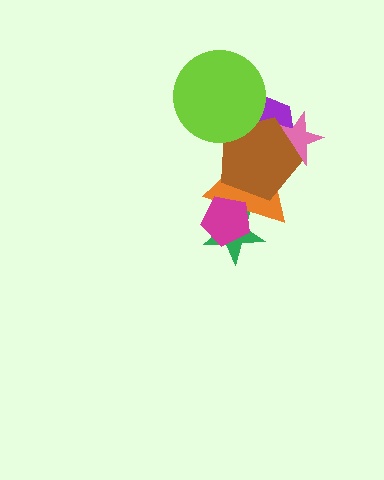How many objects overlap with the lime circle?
2 objects overlap with the lime circle.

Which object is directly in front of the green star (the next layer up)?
The orange triangle is directly in front of the green star.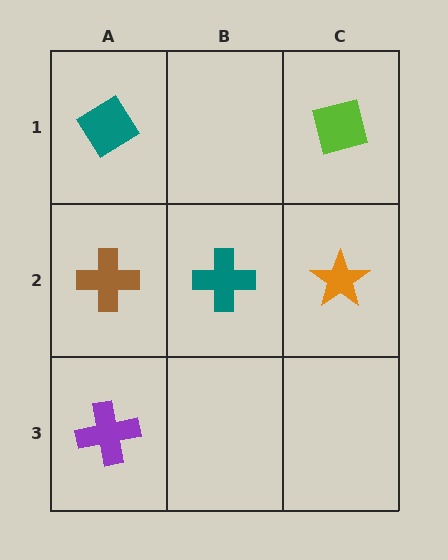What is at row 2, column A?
A brown cross.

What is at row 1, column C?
A lime square.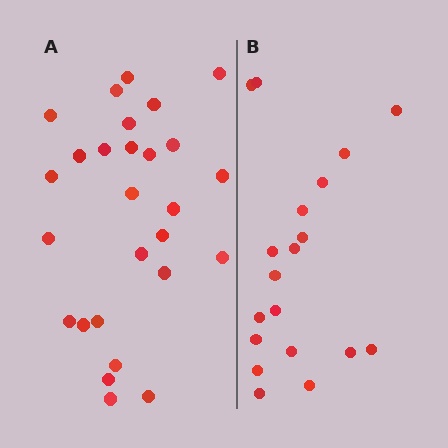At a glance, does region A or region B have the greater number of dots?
Region A (the left region) has more dots.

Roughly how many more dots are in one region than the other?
Region A has roughly 8 or so more dots than region B.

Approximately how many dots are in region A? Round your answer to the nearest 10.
About 30 dots. (The exact count is 27, which rounds to 30.)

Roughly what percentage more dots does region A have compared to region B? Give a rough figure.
About 40% more.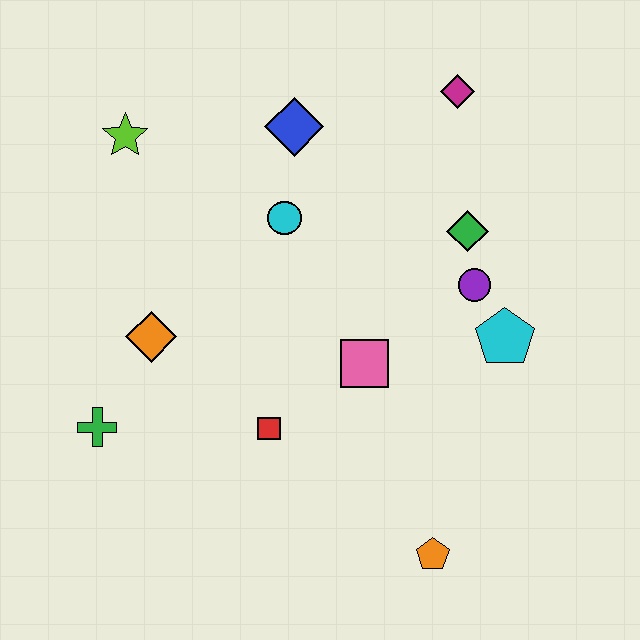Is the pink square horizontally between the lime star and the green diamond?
Yes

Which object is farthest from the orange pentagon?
The lime star is farthest from the orange pentagon.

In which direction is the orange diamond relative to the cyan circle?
The orange diamond is to the left of the cyan circle.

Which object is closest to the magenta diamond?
The green diamond is closest to the magenta diamond.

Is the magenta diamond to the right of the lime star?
Yes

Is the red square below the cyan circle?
Yes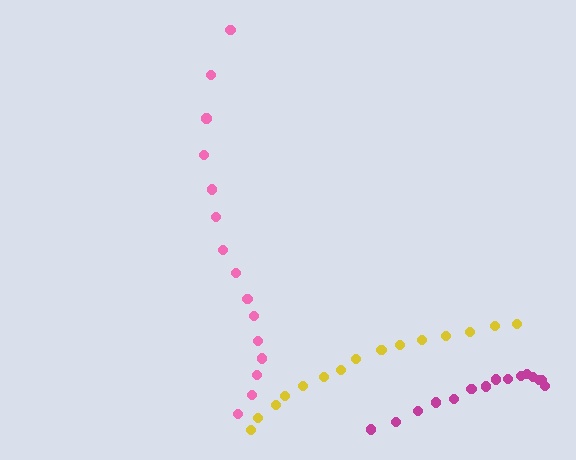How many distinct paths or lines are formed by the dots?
There are 3 distinct paths.